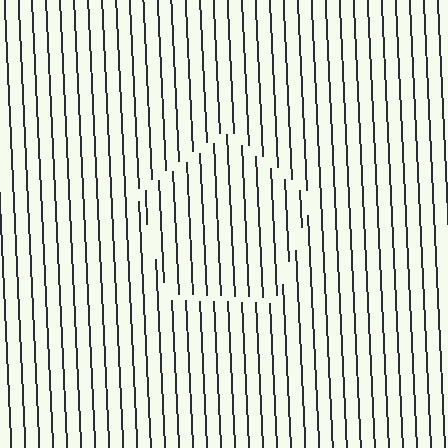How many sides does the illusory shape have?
5 sides — the line-ends trace a pentagon.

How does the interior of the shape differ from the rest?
The interior of the shape contains the same grating, shifted by half a period — the contour is defined by the phase discontinuity where line-ends from the inner and outer gratings abut.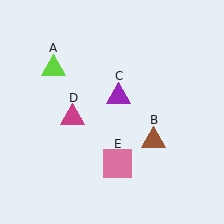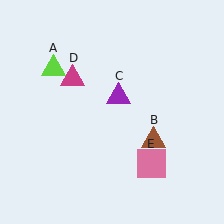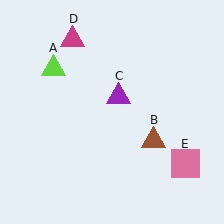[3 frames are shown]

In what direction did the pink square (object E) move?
The pink square (object E) moved right.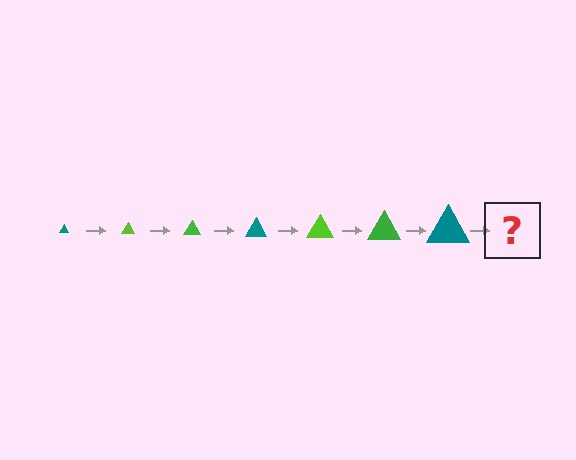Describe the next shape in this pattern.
It should be a lime triangle, larger than the previous one.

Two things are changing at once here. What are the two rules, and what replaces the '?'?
The two rules are that the triangle grows larger each step and the color cycles through teal, lime, and green. The '?' should be a lime triangle, larger than the previous one.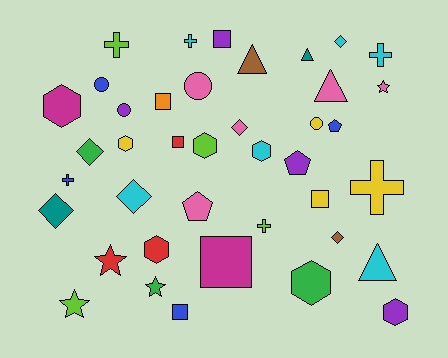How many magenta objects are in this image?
There are 2 magenta objects.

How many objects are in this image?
There are 40 objects.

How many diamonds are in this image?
There are 6 diamonds.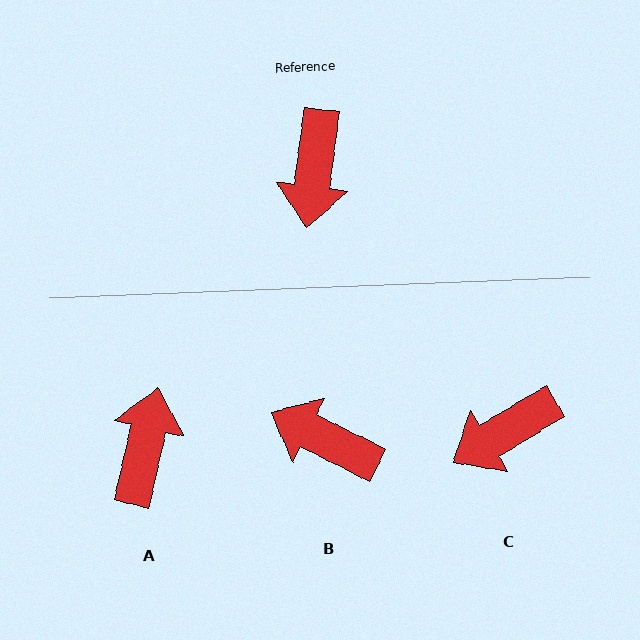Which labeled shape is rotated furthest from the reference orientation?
A, about 174 degrees away.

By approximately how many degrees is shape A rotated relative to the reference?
Approximately 174 degrees counter-clockwise.